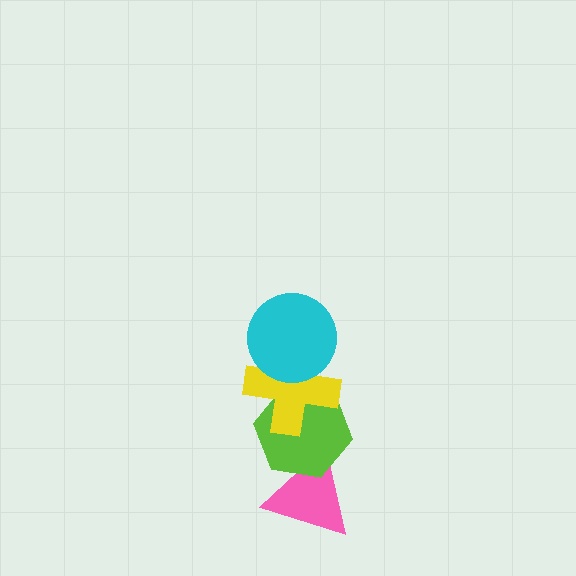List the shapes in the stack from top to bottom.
From top to bottom: the cyan circle, the yellow cross, the lime hexagon, the pink triangle.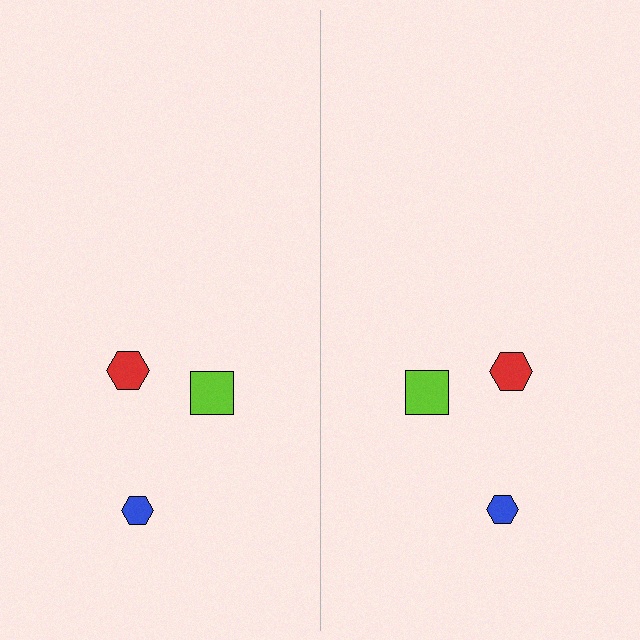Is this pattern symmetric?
Yes, this pattern has bilateral (reflection) symmetry.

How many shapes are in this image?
There are 6 shapes in this image.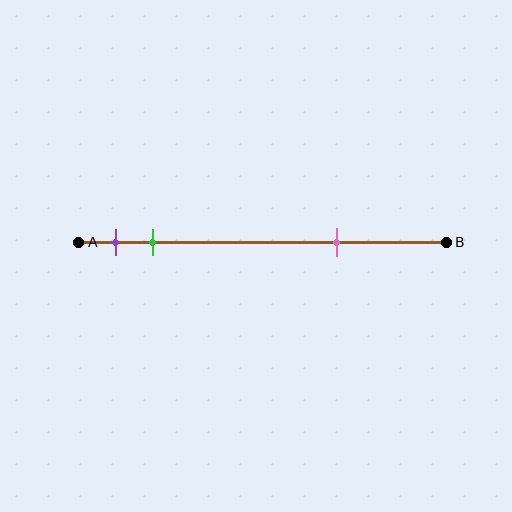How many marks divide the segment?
There are 3 marks dividing the segment.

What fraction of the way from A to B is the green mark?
The green mark is approximately 20% (0.2) of the way from A to B.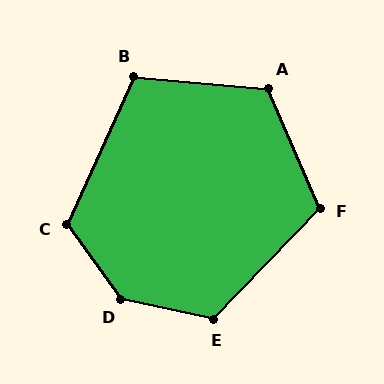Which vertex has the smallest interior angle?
B, at approximately 110 degrees.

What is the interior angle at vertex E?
Approximately 122 degrees (obtuse).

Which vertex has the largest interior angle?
D, at approximately 137 degrees.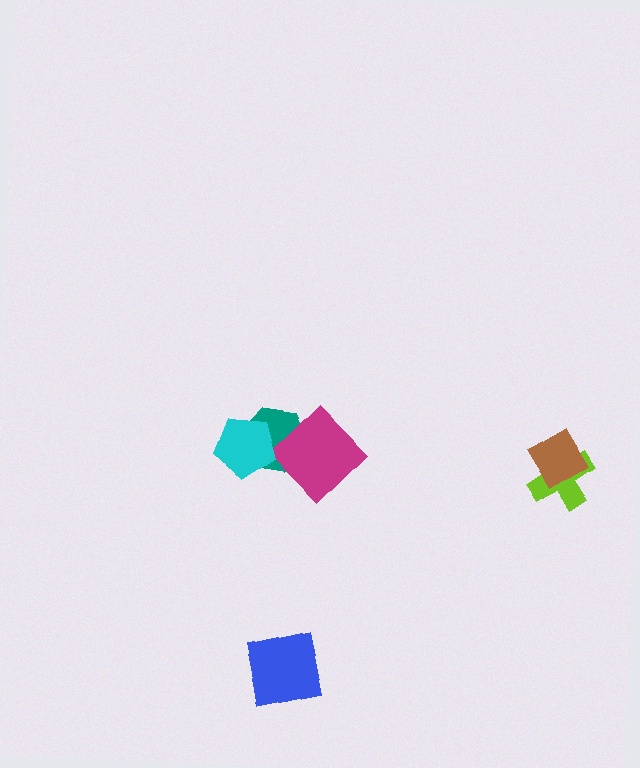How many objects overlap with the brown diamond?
1 object overlaps with the brown diamond.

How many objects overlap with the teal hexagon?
2 objects overlap with the teal hexagon.